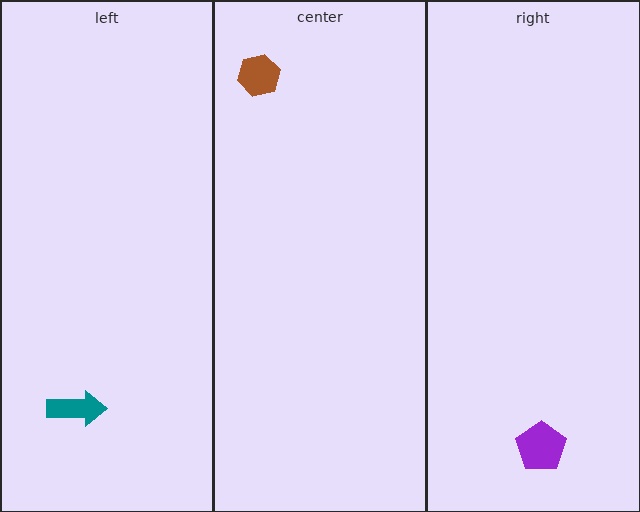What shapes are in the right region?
The purple pentagon.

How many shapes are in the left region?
1.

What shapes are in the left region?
The teal arrow.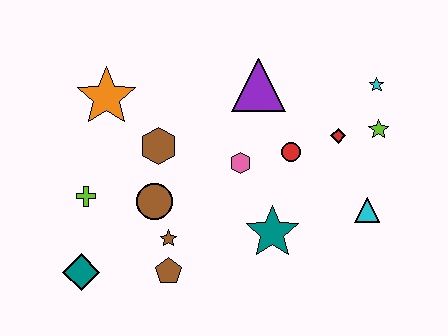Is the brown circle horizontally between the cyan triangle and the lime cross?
Yes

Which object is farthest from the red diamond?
The teal diamond is farthest from the red diamond.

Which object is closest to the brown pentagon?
The brown star is closest to the brown pentagon.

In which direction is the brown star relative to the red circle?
The brown star is to the left of the red circle.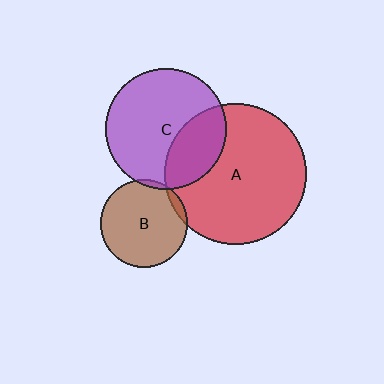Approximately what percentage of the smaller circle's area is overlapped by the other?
Approximately 30%.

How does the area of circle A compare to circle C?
Approximately 1.4 times.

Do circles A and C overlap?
Yes.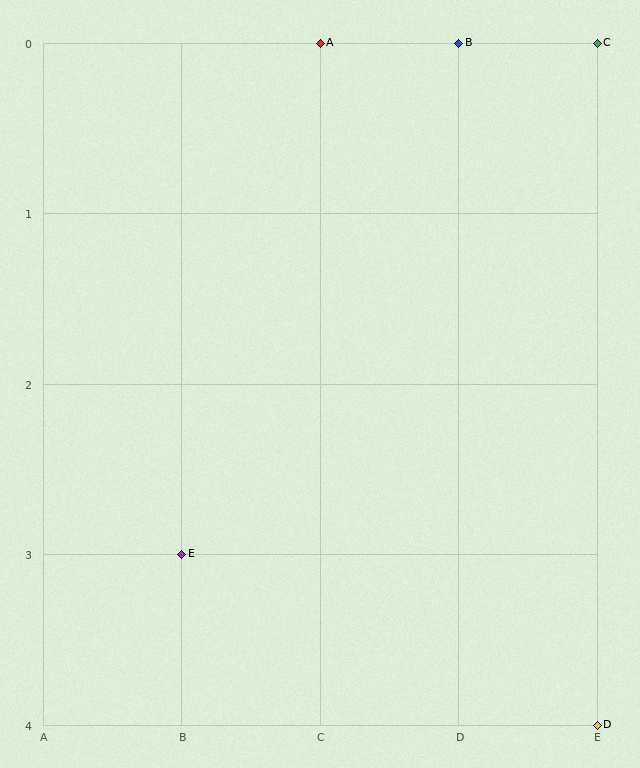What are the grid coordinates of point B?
Point B is at grid coordinates (D, 0).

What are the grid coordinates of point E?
Point E is at grid coordinates (B, 3).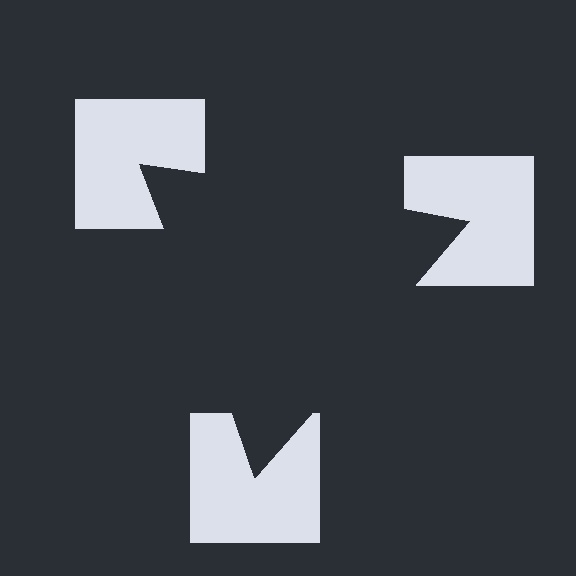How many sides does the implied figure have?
3 sides.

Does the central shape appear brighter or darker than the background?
It typically appears slightly darker than the background, even though no actual brightness change is drawn.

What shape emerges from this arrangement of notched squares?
An illusory triangle — its edges are inferred from the aligned wedge cuts in the notched squares, not physically drawn.